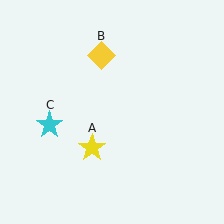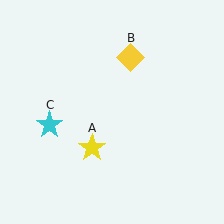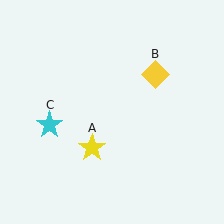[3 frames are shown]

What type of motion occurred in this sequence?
The yellow diamond (object B) rotated clockwise around the center of the scene.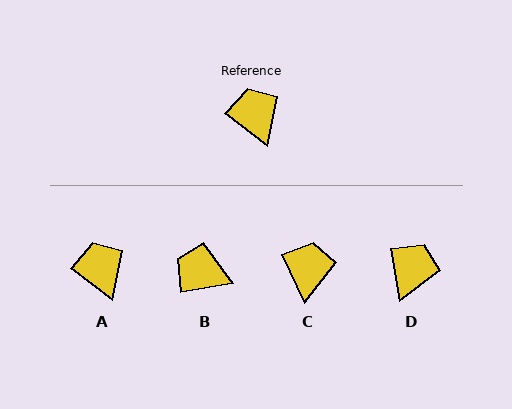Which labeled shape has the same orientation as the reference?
A.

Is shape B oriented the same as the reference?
No, it is off by about 47 degrees.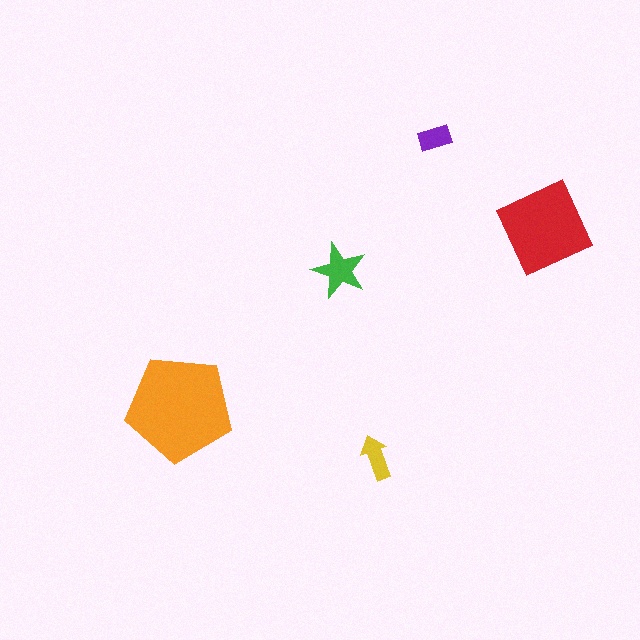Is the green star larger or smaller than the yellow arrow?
Larger.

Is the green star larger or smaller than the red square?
Smaller.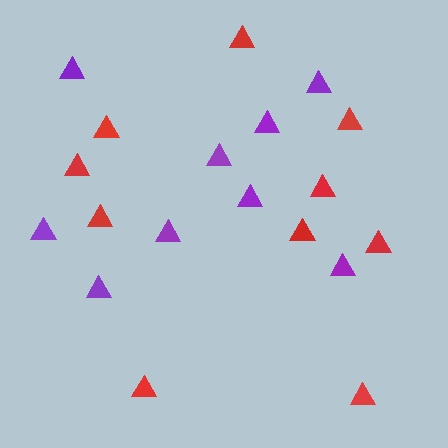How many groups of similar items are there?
There are 2 groups: one group of red triangles (10) and one group of purple triangles (9).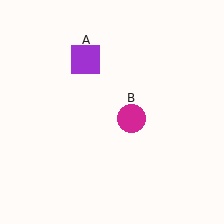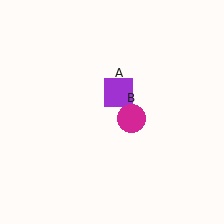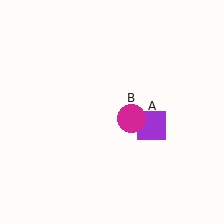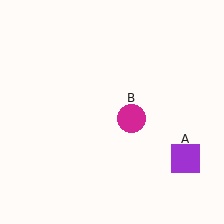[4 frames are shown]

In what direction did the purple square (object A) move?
The purple square (object A) moved down and to the right.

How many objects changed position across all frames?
1 object changed position: purple square (object A).